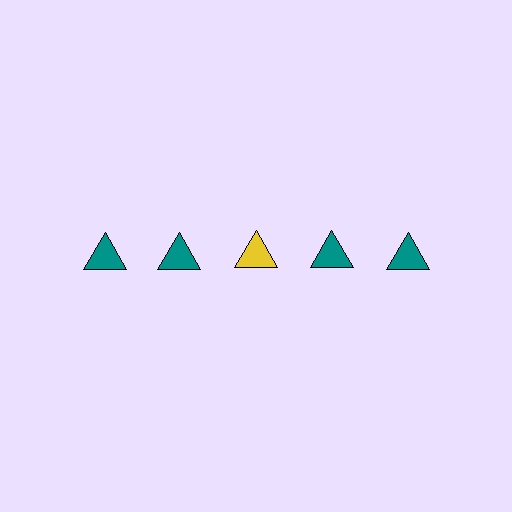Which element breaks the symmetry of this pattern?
The yellow triangle in the top row, center column breaks the symmetry. All other shapes are teal triangles.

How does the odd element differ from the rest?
It has a different color: yellow instead of teal.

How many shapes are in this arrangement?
There are 5 shapes arranged in a grid pattern.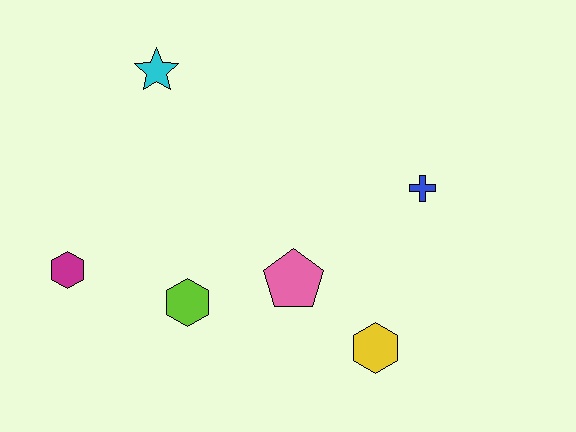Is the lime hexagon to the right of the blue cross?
No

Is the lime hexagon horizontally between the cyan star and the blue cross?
Yes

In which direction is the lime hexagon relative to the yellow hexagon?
The lime hexagon is to the left of the yellow hexagon.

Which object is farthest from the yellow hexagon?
The cyan star is farthest from the yellow hexagon.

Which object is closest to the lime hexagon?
The pink pentagon is closest to the lime hexagon.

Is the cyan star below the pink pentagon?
No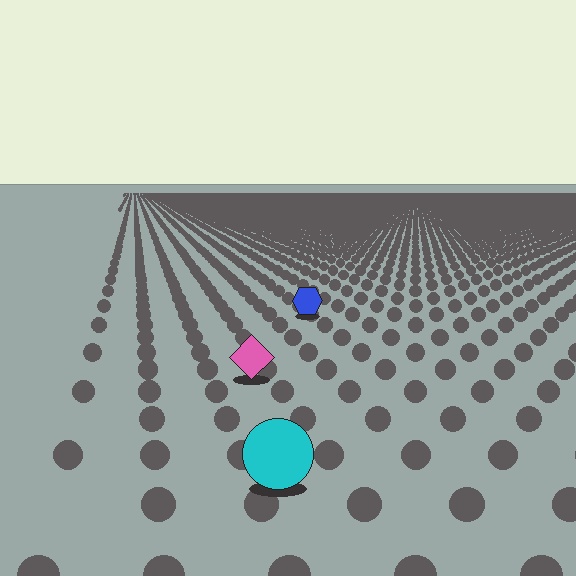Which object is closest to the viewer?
The cyan circle is closest. The texture marks near it are larger and more spread out.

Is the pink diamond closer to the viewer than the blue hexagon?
Yes. The pink diamond is closer — you can tell from the texture gradient: the ground texture is coarser near it.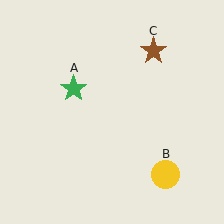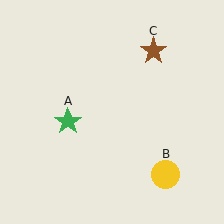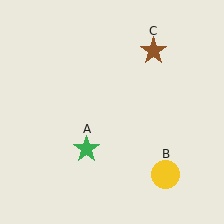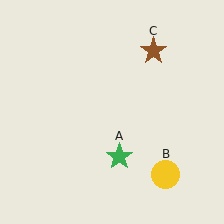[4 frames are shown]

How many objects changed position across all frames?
1 object changed position: green star (object A).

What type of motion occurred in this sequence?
The green star (object A) rotated counterclockwise around the center of the scene.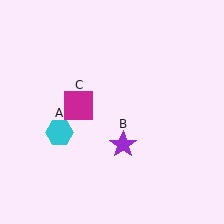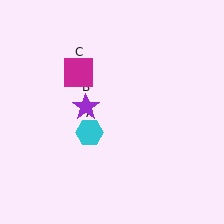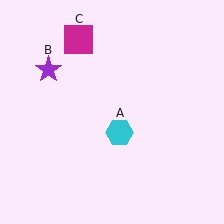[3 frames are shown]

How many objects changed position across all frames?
3 objects changed position: cyan hexagon (object A), purple star (object B), magenta square (object C).